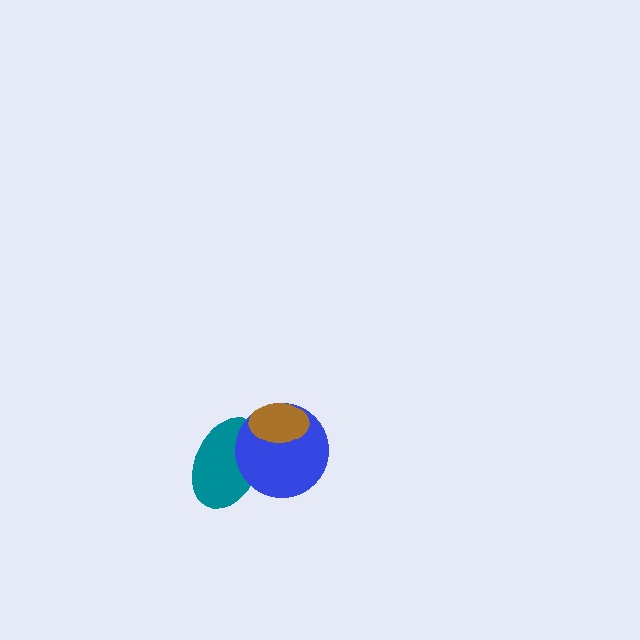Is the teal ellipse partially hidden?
Yes, it is partially covered by another shape.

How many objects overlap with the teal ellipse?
2 objects overlap with the teal ellipse.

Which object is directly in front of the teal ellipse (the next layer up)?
The blue circle is directly in front of the teal ellipse.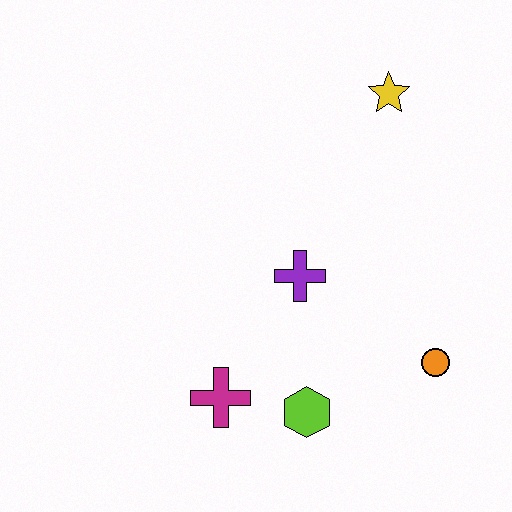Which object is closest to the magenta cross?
The lime hexagon is closest to the magenta cross.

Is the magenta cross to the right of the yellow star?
No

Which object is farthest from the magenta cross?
The yellow star is farthest from the magenta cross.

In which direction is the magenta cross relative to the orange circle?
The magenta cross is to the left of the orange circle.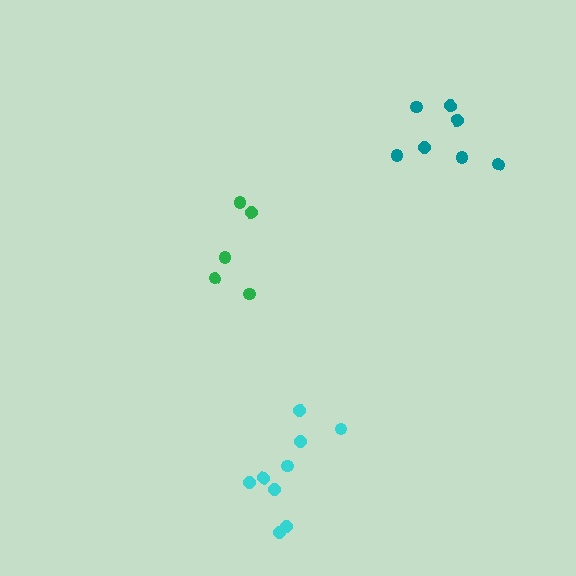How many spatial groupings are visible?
There are 3 spatial groupings.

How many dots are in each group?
Group 1: 7 dots, Group 2: 5 dots, Group 3: 9 dots (21 total).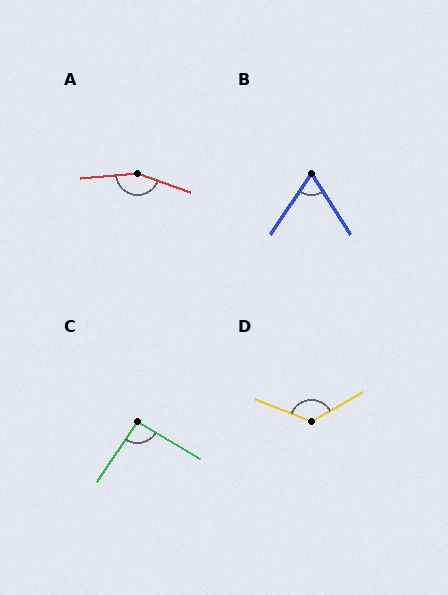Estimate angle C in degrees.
Approximately 92 degrees.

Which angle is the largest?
A, at approximately 156 degrees.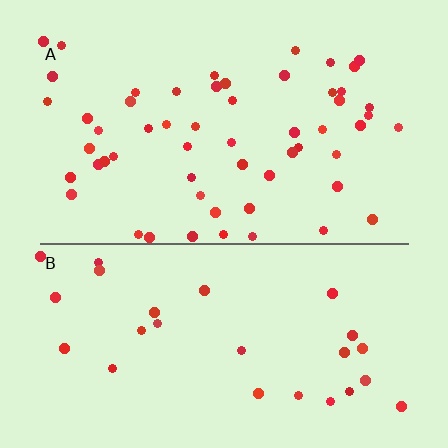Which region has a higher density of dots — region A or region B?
A (the top).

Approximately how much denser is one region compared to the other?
Approximately 2.1× — region A over region B.